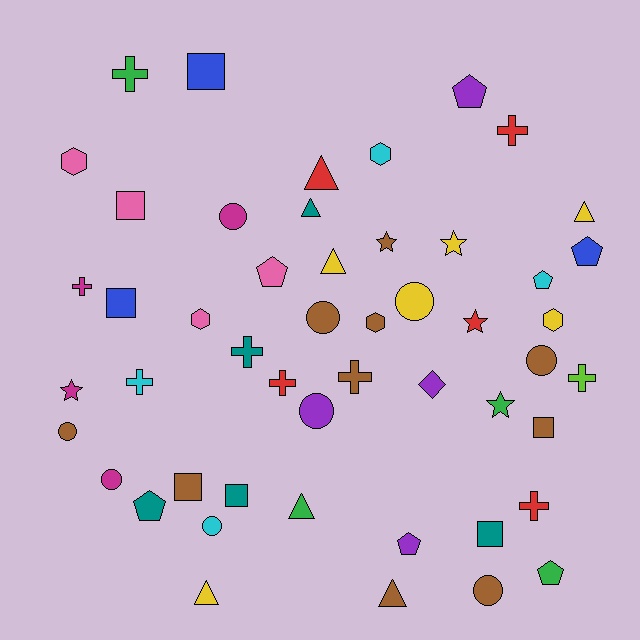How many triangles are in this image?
There are 7 triangles.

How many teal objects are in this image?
There are 5 teal objects.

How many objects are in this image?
There are 50 objects.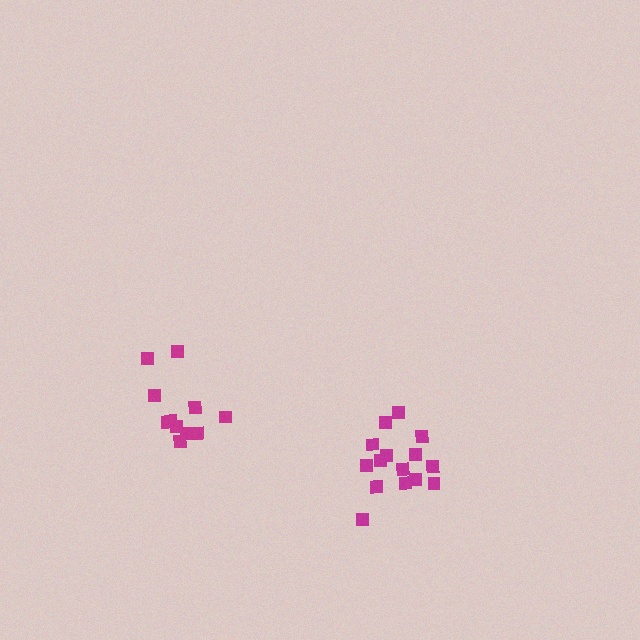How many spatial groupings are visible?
There are 2 spatial groupings.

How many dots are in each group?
Group 1: 11 dots, Group 2: 15 dots (26 total).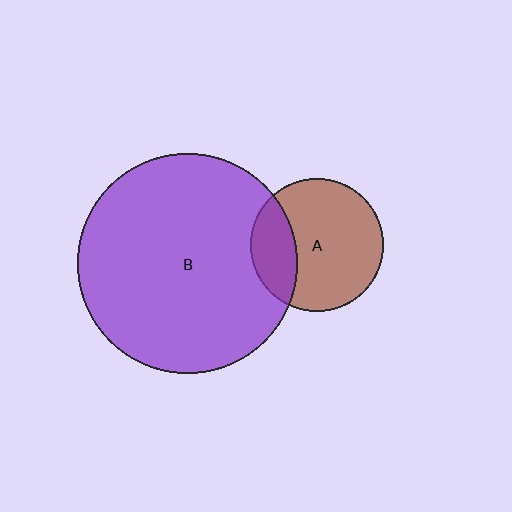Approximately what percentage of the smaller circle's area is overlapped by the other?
Approximately 25%.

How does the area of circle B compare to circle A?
Approximately 2.8 times.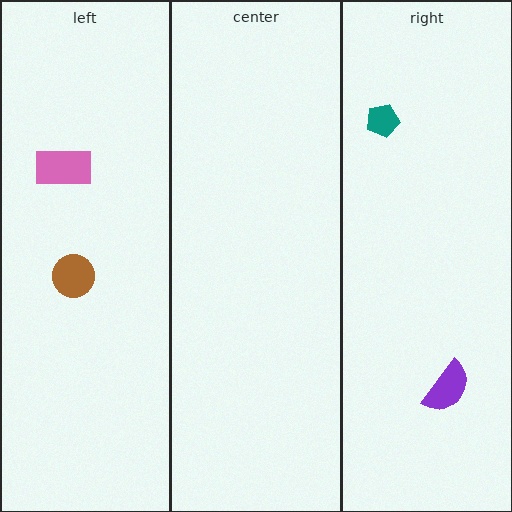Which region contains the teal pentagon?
The right region.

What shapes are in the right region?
The teal pentagon, the purple semicircle.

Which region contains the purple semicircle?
The right region.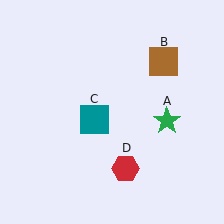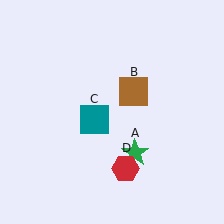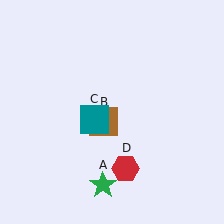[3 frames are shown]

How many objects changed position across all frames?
2 objects changed position: green star (object A), brown square (object B).